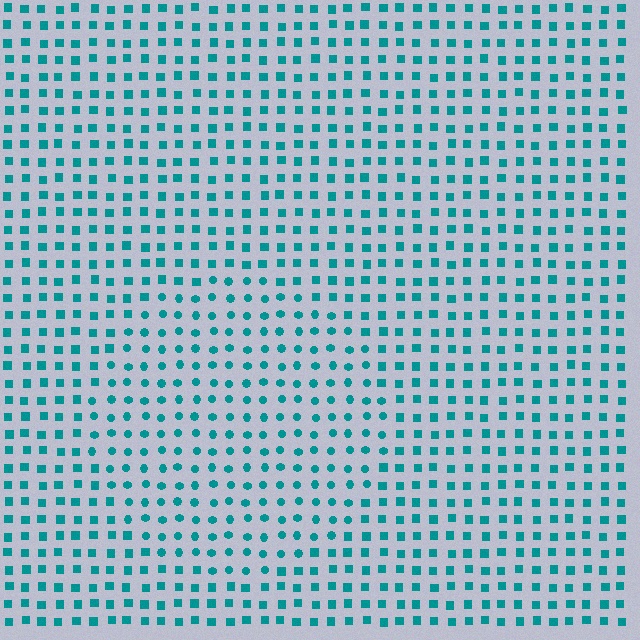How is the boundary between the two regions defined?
The boundary is defined by a change in element shape: circles inside vs. squares outside. All elements share the same color and spacing.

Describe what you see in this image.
The image is filled with small teal elements arranged in a uniform grid. A circle-shaped region contains circles, while the surrounding area contains squares. The boundary is defined purely by the change in element shape.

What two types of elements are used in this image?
The image uses circles inside the circle region and squares outside it.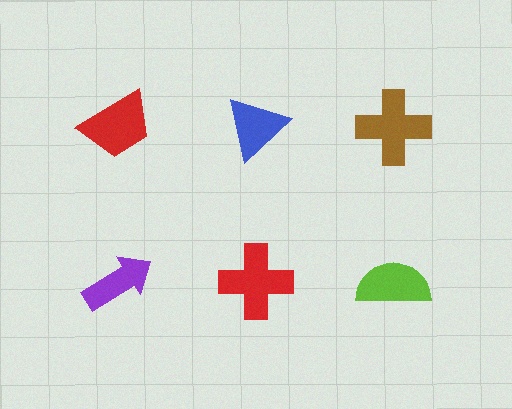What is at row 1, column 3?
A brown cross.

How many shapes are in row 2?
3 shapes.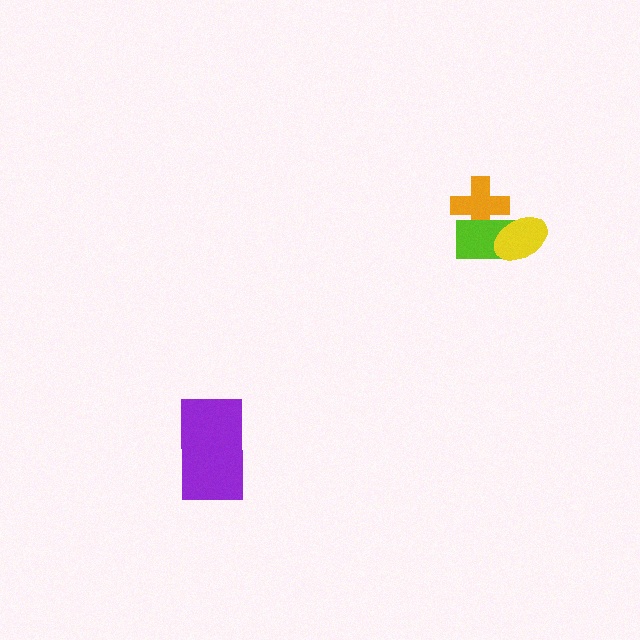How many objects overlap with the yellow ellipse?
2 objects overlap with the yellow ellipse.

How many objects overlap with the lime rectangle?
2 objects overlap with the lime rectangle.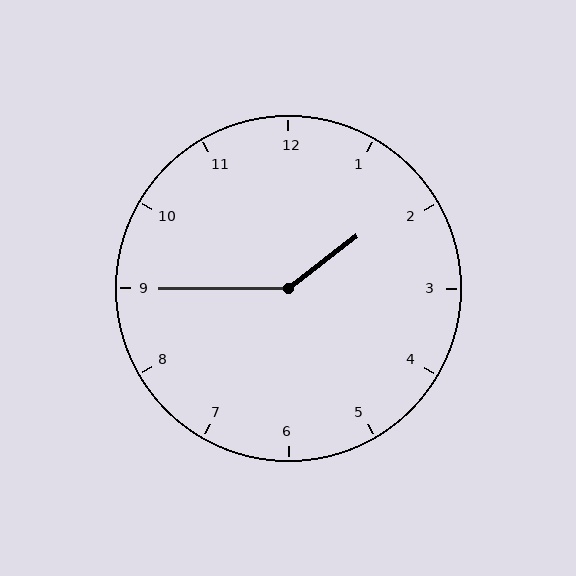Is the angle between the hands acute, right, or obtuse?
It is obtuse.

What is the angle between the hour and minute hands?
Approximately 142 degrees.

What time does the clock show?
1:45.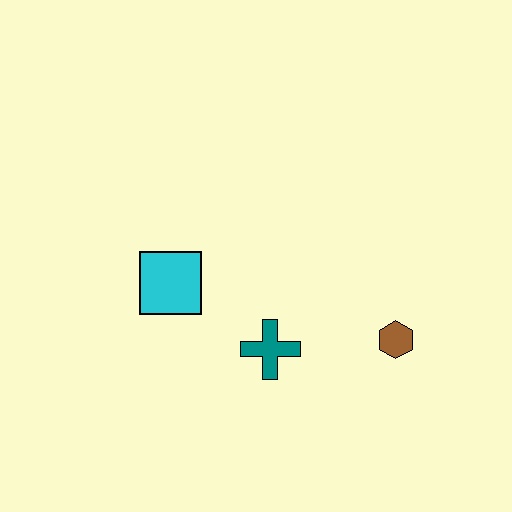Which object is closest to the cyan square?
The teal cross is closest to the cyan square.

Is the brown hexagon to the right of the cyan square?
Yes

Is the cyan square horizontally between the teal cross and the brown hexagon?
No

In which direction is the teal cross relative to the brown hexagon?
The teal cross is to the left of the brown hexagon.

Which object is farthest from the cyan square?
The brown hexagon is farthest from the cyan square.